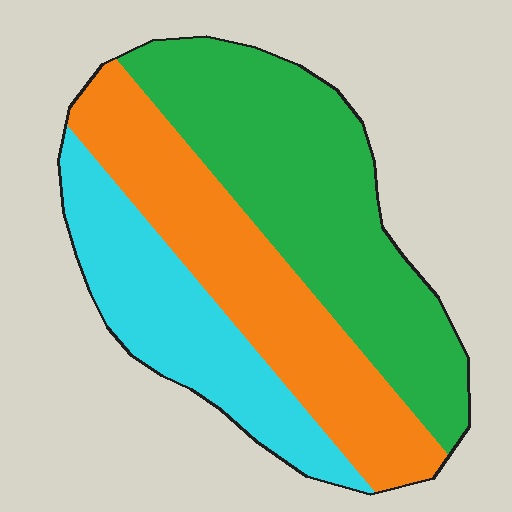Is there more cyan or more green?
Green.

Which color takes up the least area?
Cyan, at roughly 25%.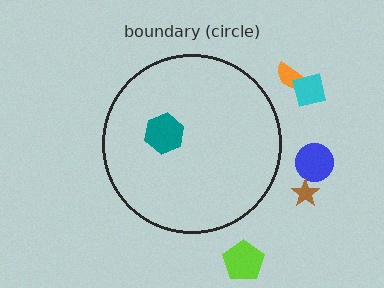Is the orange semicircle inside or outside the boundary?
Outside.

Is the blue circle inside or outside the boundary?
Outside.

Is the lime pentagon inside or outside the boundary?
Outside.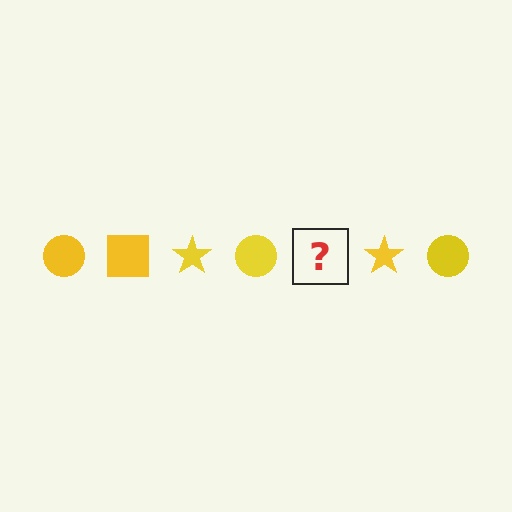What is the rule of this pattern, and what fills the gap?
The rule is that the pattern cycles through circle, square, star shapes in yellow. The gap should be filled with a yellow square.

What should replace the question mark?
The question mark should be replaced with a yellow square.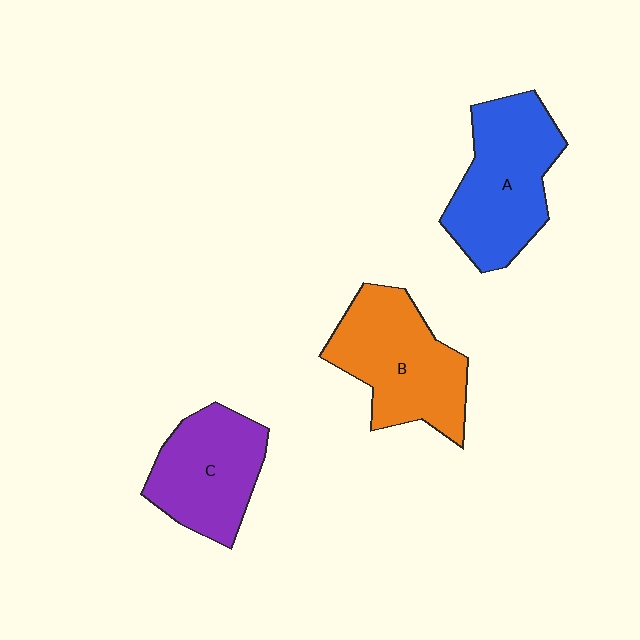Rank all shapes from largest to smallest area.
From largest to smallest: A (blue), B (orange), C (purple).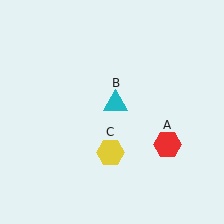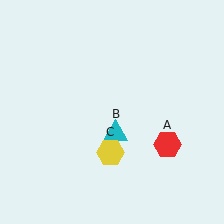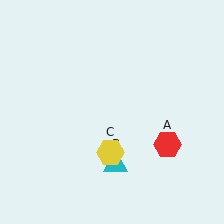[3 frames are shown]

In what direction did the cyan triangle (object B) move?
The cyan triangle (object B) moved down.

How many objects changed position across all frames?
1 object changed position: cyan triangle (object B).